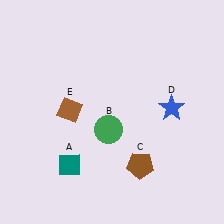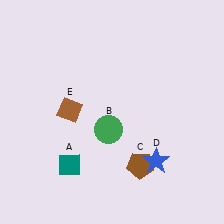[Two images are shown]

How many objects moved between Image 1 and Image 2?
1 object moved between the two images.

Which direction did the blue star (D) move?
The blue star (D) moved down.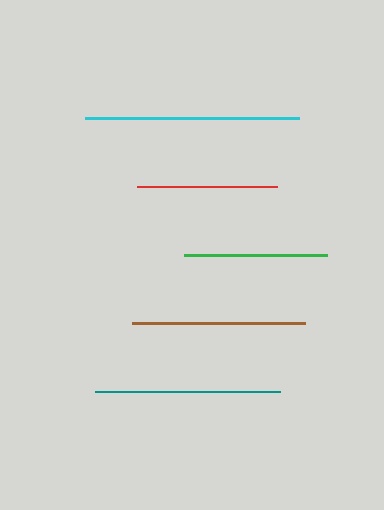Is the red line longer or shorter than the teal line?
The teal line is longer than the red line.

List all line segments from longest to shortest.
From longest to shortest: cyan, teal, brown, green, red.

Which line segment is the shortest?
The red line is the shortest at approximately 140 pixels.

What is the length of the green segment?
The green segment is approximately 143 pixels long.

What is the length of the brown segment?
The brown segment is approximately 172 pixels long.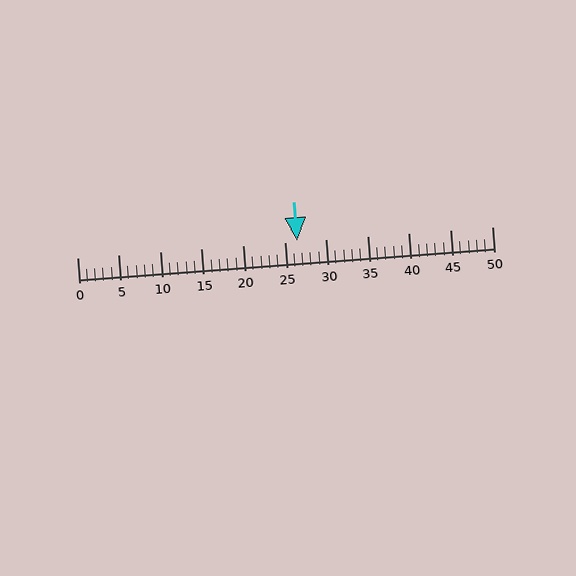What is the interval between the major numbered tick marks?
The major tick marks are spaced 5 units apart.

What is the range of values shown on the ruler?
The ruler shows values from 0 to 50.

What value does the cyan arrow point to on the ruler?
The cyan arrow points to approximately 26.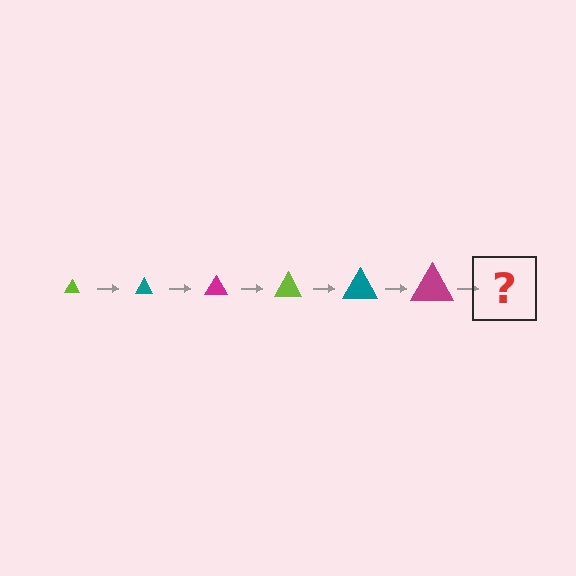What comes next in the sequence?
The next element should be a lime triangle, larger than the previous one.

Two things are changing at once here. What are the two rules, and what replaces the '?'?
The two rules are that the triangle grows larger each step and the color cycles through lime, teal, and magenta. The '?' should be a lime triangle, larger than the previous one.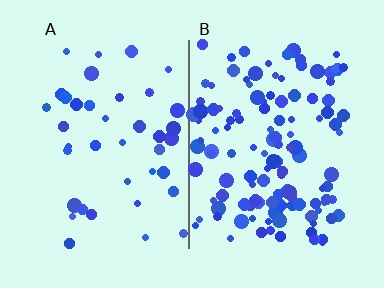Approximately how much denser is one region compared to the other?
Approximately 3.1× — region B over region A.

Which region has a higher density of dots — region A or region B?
B (the right).